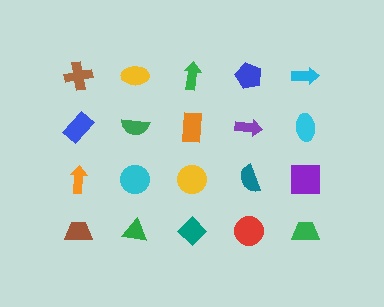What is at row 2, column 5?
A cyan ellipse.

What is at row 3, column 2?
A cyan circle.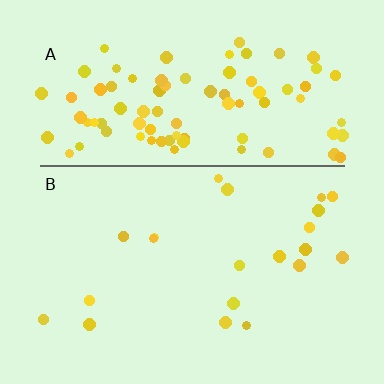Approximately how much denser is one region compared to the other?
Approximately 4.4× — region A over region B.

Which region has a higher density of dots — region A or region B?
A (the top).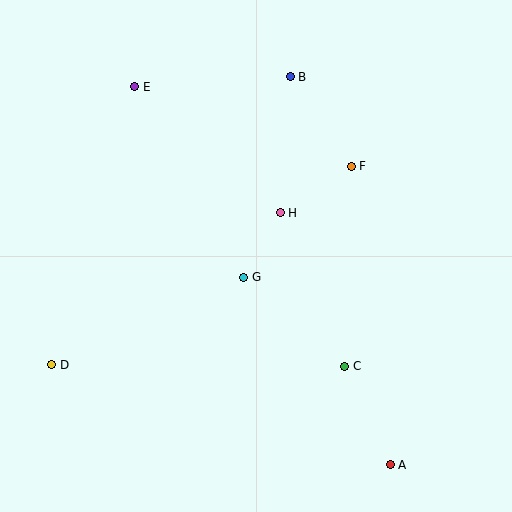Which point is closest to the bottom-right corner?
Point A is closest to the bottom-right corner.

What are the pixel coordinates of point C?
Point C is at (345, 367).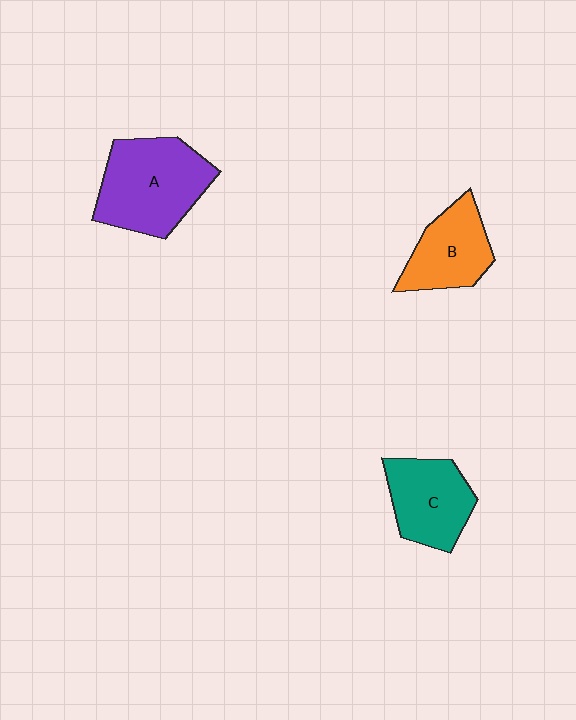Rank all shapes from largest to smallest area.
From largest to smallest: A (purple), C (teal), B (orange).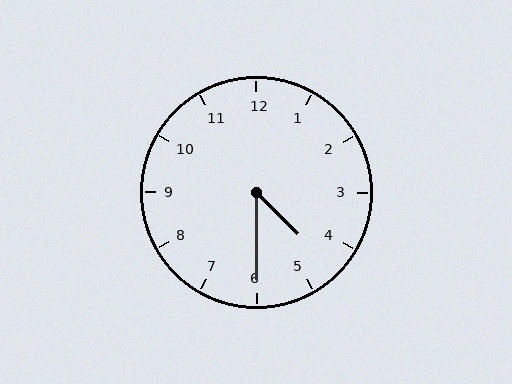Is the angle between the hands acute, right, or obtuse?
It is acute.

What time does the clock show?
4:30.